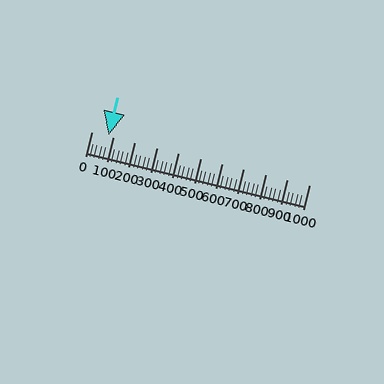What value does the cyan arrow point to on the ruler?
The cyan arrow points to approximately 80.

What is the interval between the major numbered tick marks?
The major tick marks are spaced 100 units apart.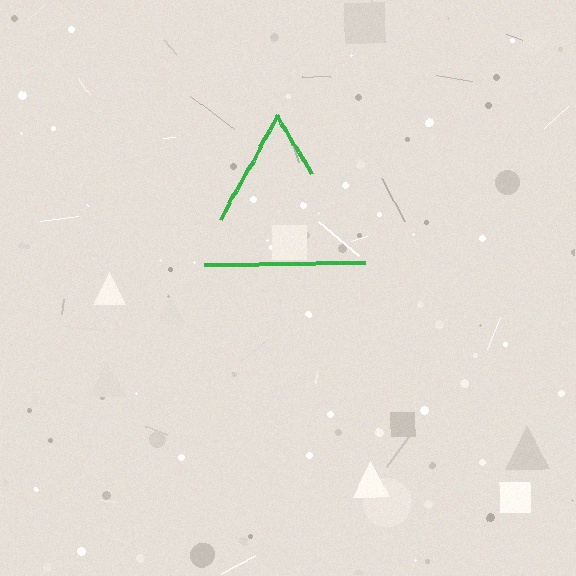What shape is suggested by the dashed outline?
The dashed outline suggests a triangle.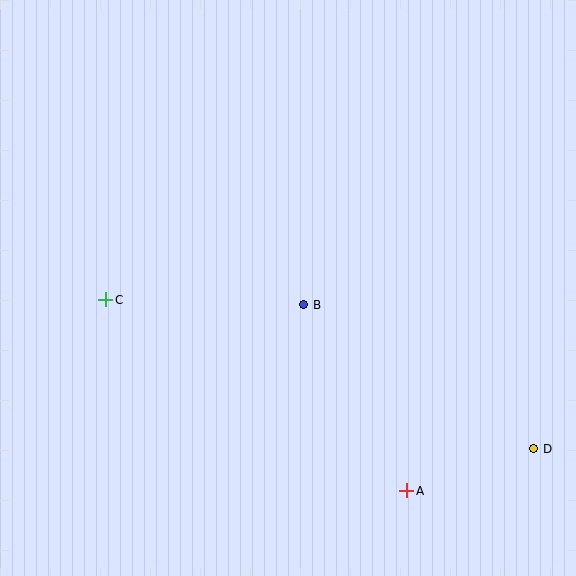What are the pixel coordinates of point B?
Point B is at (304, 305).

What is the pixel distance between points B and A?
The distance between B and A is 213 pixels.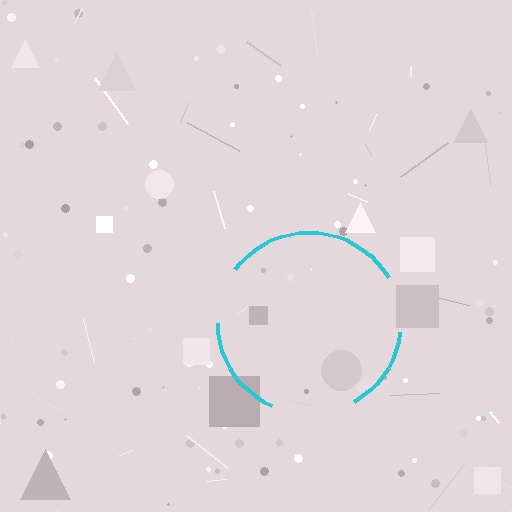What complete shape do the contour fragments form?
The contour fragments form a circle.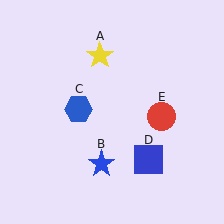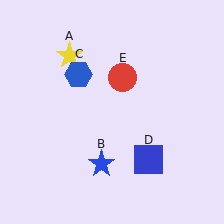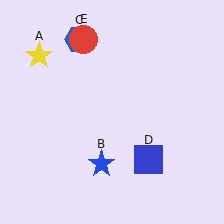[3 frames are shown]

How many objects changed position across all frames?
3 objects changed position: yellow star (object A), blue hexagon (object C), red circle (object E).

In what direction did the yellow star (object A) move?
The yellow star (object A) moved left.